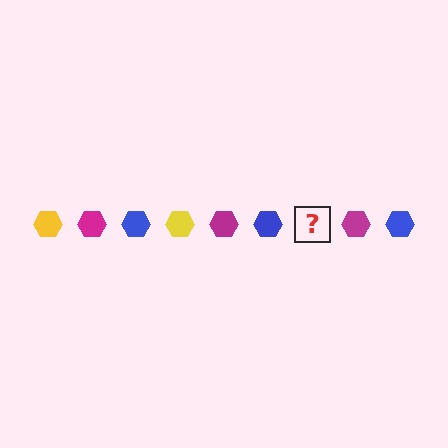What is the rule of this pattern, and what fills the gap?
The rule is that the pattern cycles through yellow, magenta, blue hexagons. The gap should be filled with a yellow hexagon.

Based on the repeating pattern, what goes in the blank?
The blank should be a yellow hexagon.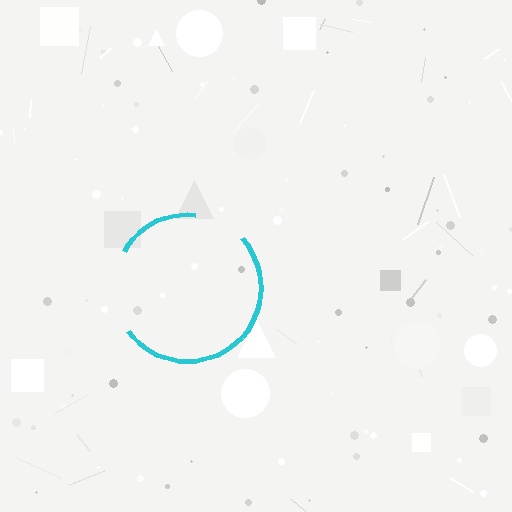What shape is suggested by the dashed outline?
The dashed outline suggests a circle.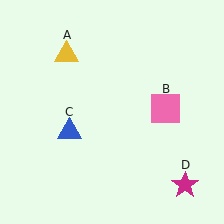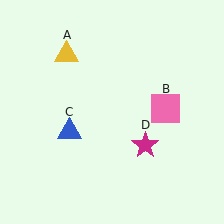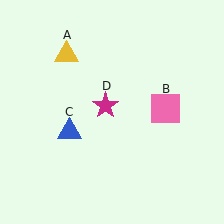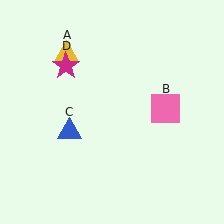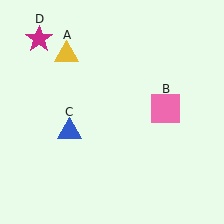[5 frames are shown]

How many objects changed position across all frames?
1 object changed position: magenta star (object D).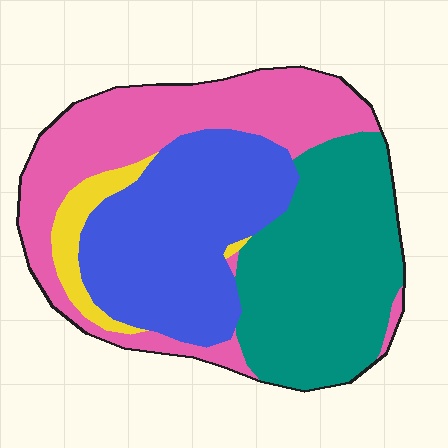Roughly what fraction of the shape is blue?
Blue takes up between a quarter and a half of the shape.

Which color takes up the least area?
Yellow, at roughly 5%.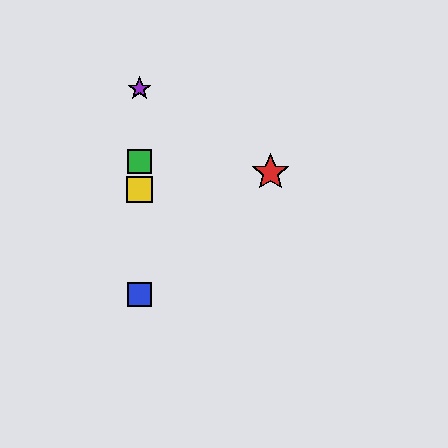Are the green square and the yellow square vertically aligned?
Yes, both are at x≈139.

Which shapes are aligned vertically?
The blue square, the green square, the yellow square, the purple star are aligned vertically.